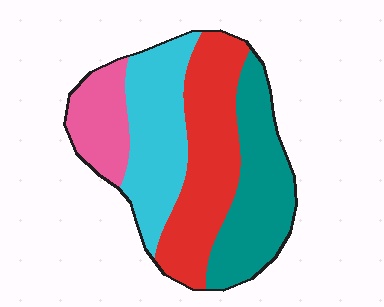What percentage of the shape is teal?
Teal takes up between a quarter and a half of the shape.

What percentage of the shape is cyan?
Cyan takes up about one quarter (1/4) of the shape.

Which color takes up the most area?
Red, at roughly 30%.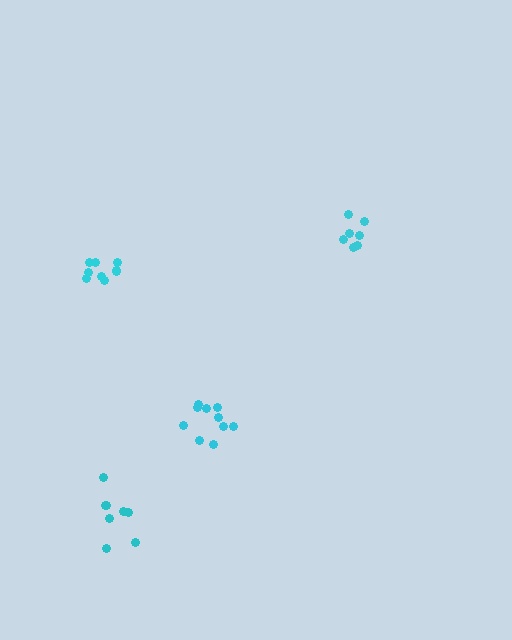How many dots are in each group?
Group 1: 9 dots, Group 2: 10 dots, Group 3: 8 dots, Group 4: 7 dots (34 total).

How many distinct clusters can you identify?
There are 4 distinct clusters.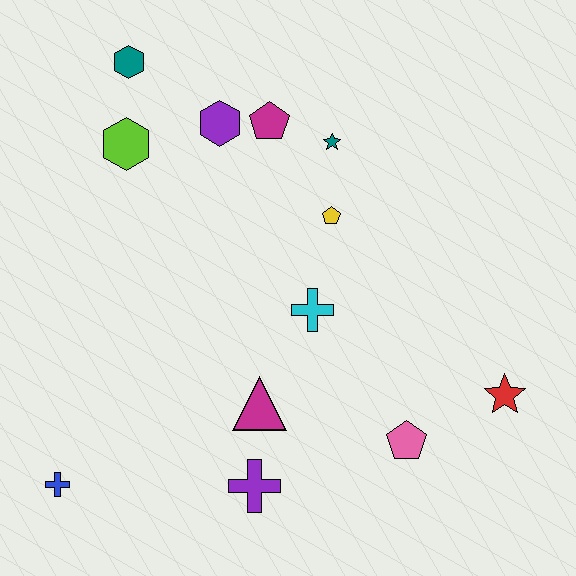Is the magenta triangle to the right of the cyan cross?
No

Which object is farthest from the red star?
The teal hexagon is farthest from the red star.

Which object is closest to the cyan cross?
The yellow pentagon is closest to the cyan cross.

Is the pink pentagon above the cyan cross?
No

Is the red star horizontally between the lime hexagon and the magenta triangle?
No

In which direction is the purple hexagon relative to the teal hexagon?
The purple hexagon is to the right of the teal hexagon.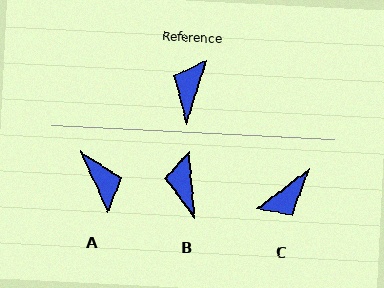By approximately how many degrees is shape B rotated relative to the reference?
Approximately 22 degrees counter-clockwise.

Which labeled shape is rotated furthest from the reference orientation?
C, about 145 degrees away.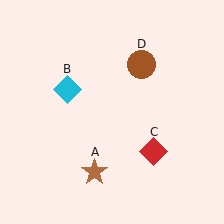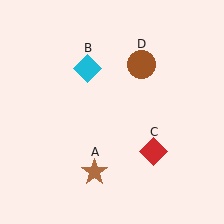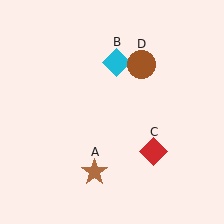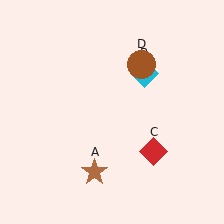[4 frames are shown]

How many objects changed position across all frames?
1 object changed position: cyan diamond (object B).